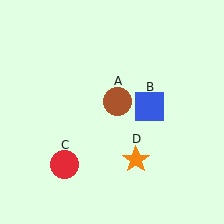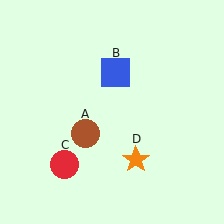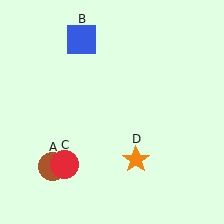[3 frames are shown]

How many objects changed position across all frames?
2 objects changed position: brown circle (object A), blue square (object B).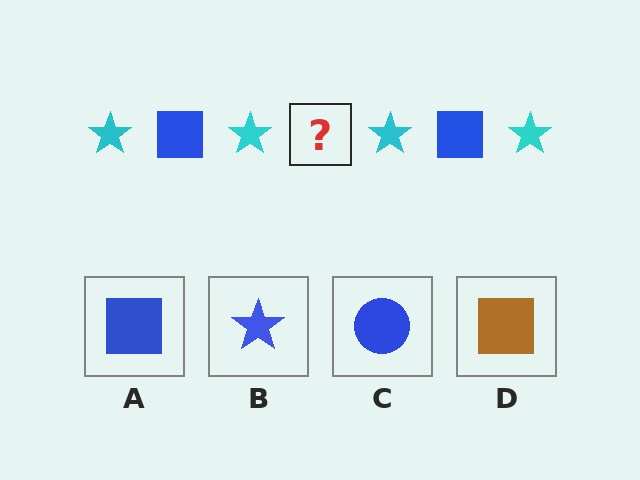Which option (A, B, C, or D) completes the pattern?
A.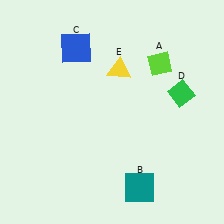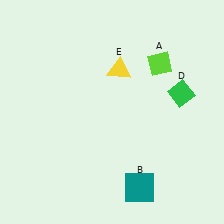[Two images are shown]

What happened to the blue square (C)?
The blue square (C) was removed in Image 2. It was in the top-left area of Image 1.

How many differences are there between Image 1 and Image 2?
There is 1 difference between the two images.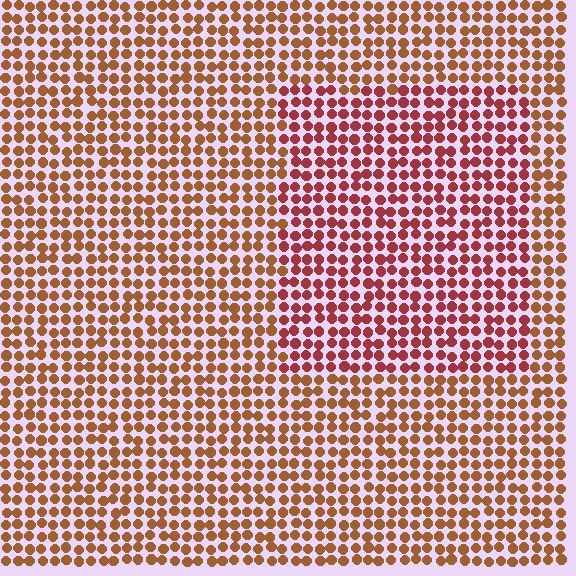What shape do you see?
I see a rectangle.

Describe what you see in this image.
The image is filled with small brown elements in a uniform arrangement. A rectangle-shaped region is visible where the elements are tinted to a slightly different hue, forming a subtle color boundary.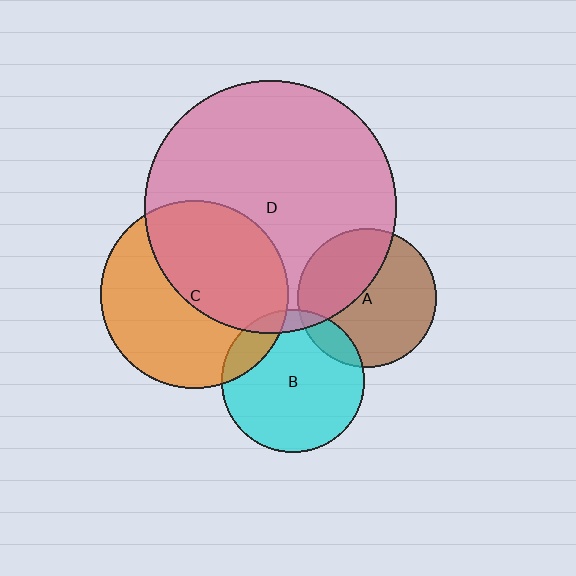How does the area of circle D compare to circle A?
Approximately 3.3 times.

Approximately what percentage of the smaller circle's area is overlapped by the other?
Approximately 10%.